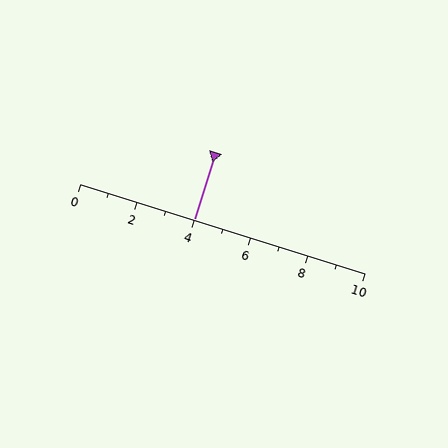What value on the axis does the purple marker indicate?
The marker indicates approximately 4.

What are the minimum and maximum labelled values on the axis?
The axis runs from 0 to 10.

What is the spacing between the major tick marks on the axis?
The major ticks are spaced 2 apart.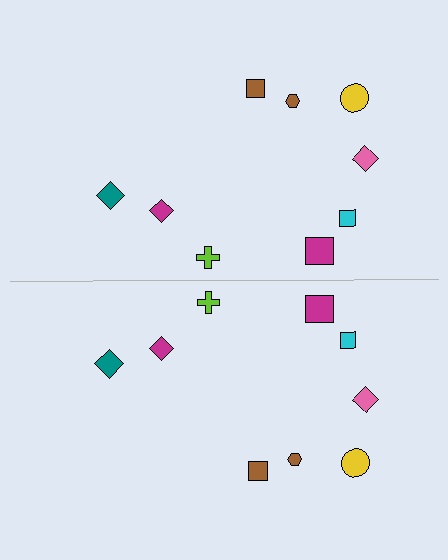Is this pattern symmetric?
Yes, this pattern has bilateral (reflection) symmetry.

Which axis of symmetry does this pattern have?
The pattern has a horizontal axis of symmetry running through the center of the image.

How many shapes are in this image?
There are 18 shapes in this image.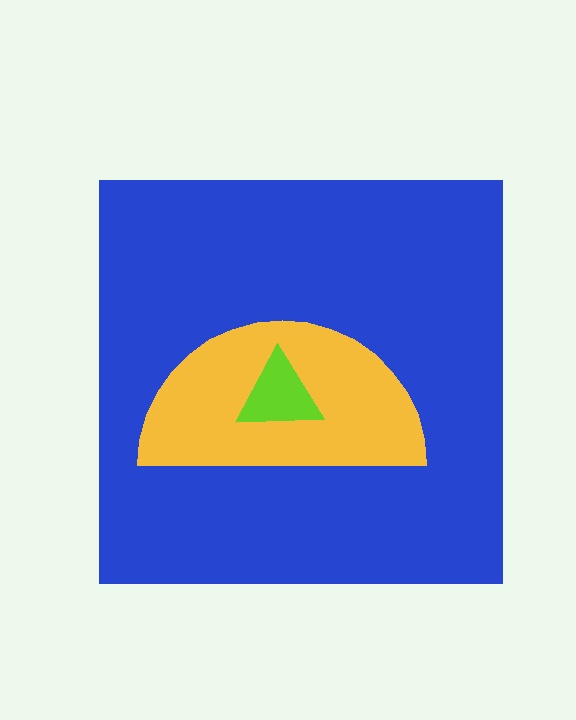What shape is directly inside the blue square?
The yellow semicircle.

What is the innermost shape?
The lime triangle.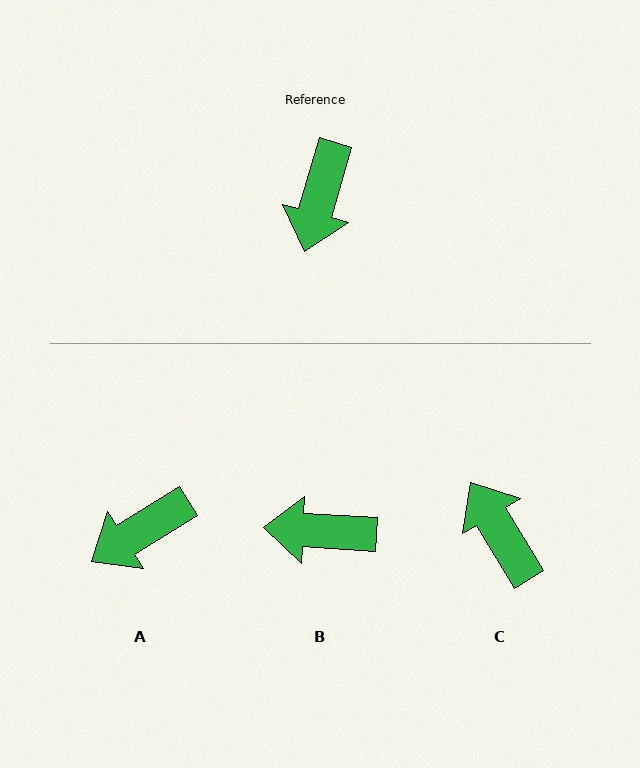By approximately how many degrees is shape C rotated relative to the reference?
Approximately 133 degrees clockwise.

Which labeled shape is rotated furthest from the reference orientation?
C, about 133 degrees away.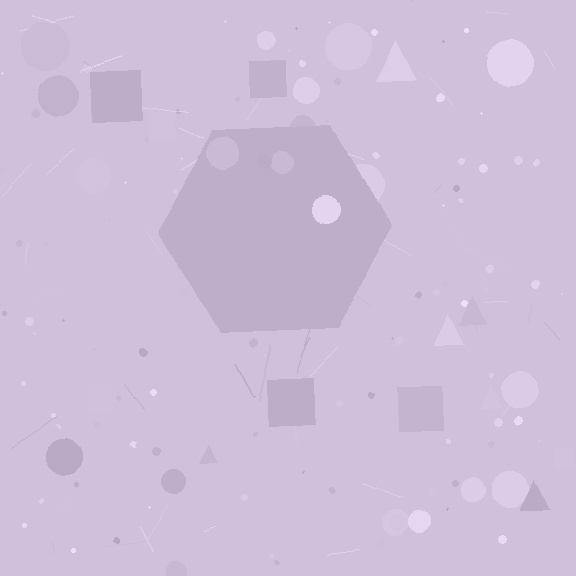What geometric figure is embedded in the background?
A hexagon is embedded in the background.